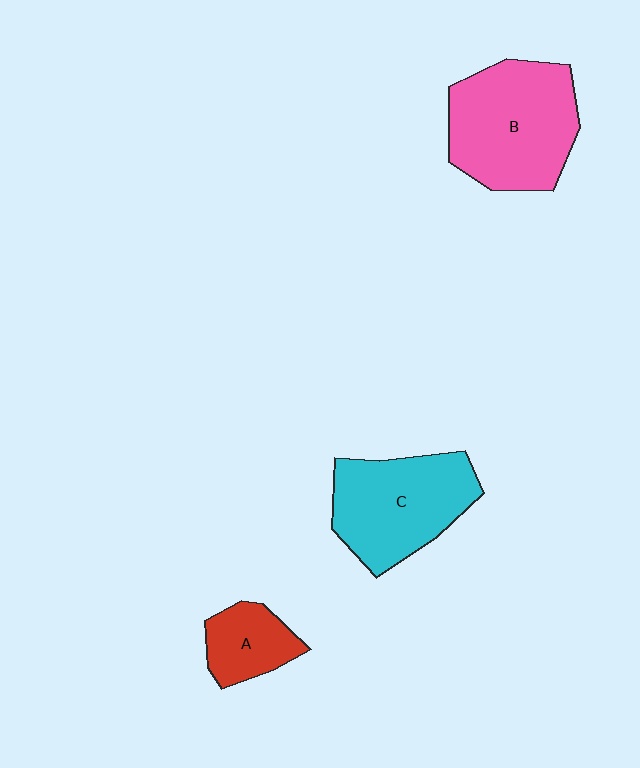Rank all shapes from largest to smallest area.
From largest to smallest: B (pink), C (cyan), A (red).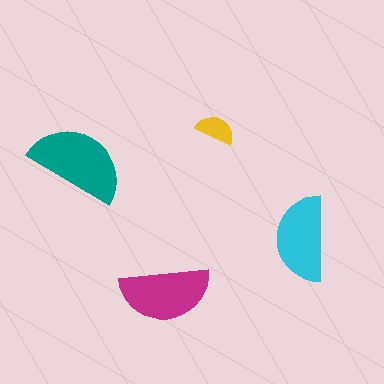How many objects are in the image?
There are 4 objects in the image.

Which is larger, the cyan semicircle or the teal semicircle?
The teal one.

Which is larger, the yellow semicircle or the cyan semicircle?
The cyan one.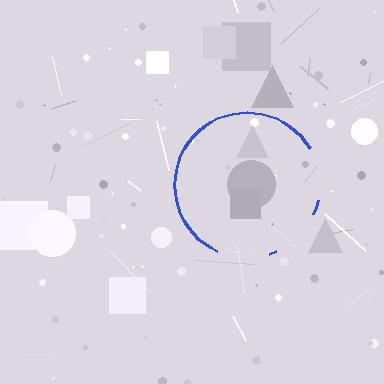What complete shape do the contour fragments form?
The contour fragments form a circle.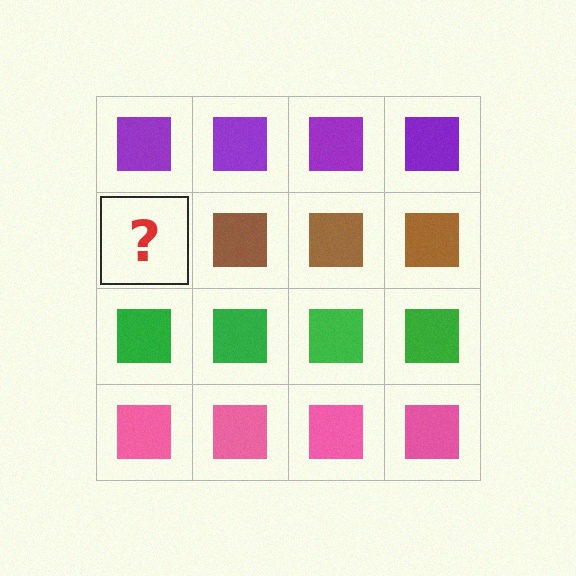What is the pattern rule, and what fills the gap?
The rule is that each row has a consistent color. The gap should be filled with a brown square.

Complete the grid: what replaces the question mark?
The question mark should be replaced with a brown square.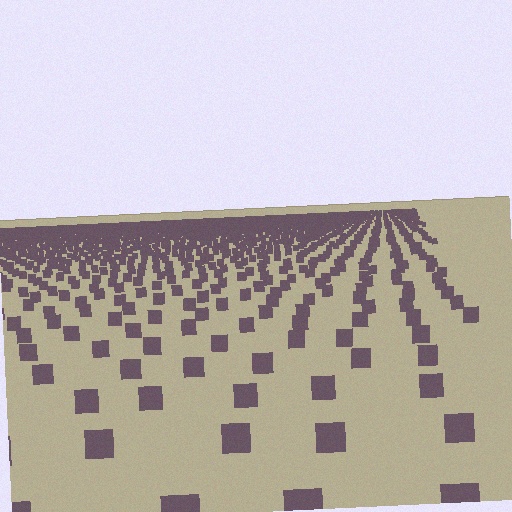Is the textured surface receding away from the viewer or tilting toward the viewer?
The surface is receding away from the viewer. Texture elements get smaller and denser toward the top.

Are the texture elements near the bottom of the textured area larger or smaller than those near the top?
Larger. Near the bottom, elements are closer to the viewer and appear at a bigger on-screen size.